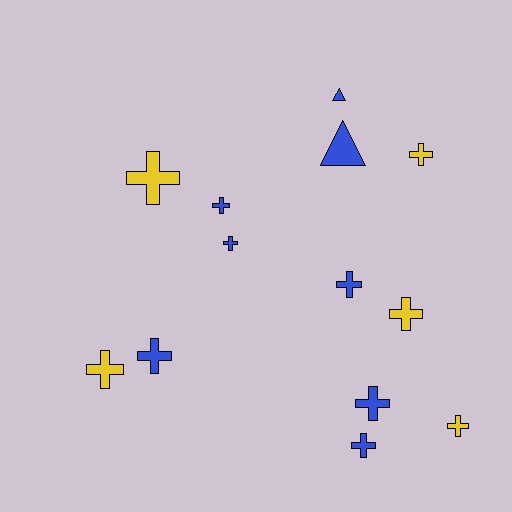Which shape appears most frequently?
Cross, with 11 objects.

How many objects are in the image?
There are 13 objects.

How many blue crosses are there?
There are 6 blue crosses.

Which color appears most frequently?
Blue, with 8 objects.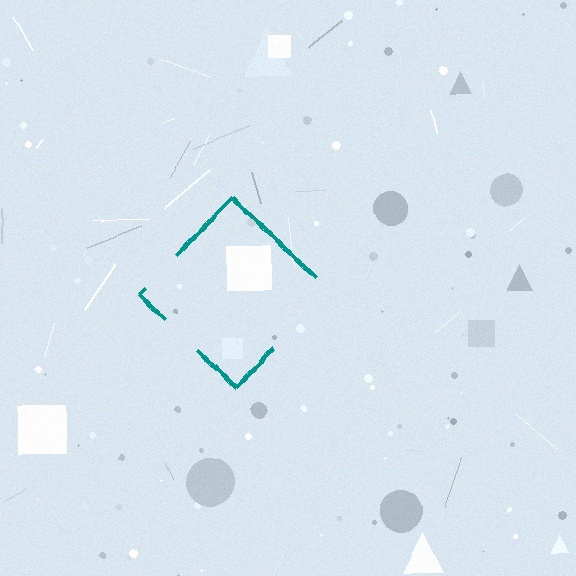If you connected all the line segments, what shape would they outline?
They would outline a diamond.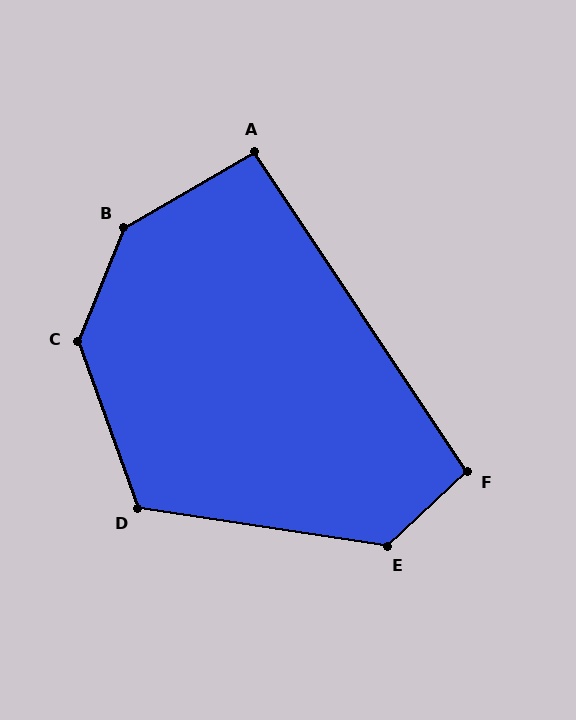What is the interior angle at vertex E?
Approximately 128 degrees (obtuse).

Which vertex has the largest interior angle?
B, at approximately 142 degrees.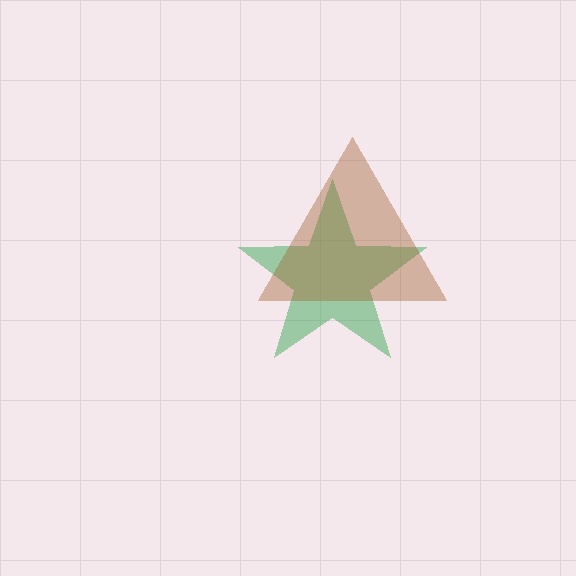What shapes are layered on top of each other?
The layered shapes are: a green star, a brown triangle.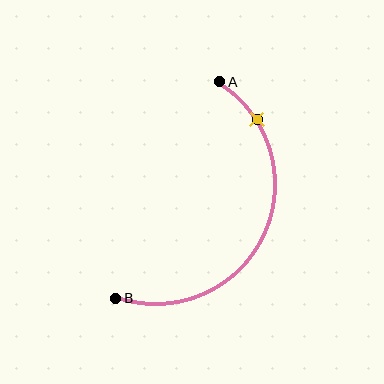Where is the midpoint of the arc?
The arc midpoint is the point on the curve farthest from the straight line joining A and B. It sits to the right of that line.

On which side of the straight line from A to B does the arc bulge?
The arc bulges to the right of the straight line connecting A and B.